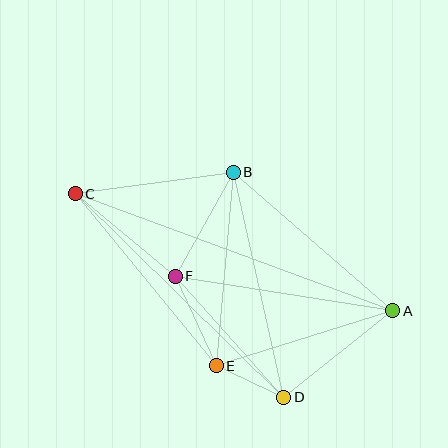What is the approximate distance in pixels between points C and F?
The distance between C and F is approximately 130 pixels.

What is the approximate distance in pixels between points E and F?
The distance between E and F is approximately 98 pixels.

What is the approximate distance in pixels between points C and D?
The distance between C and D is approximately 291 pixels.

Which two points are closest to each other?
Points D and E are closest to each other.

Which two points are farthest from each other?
Points A and C are farthest from each other.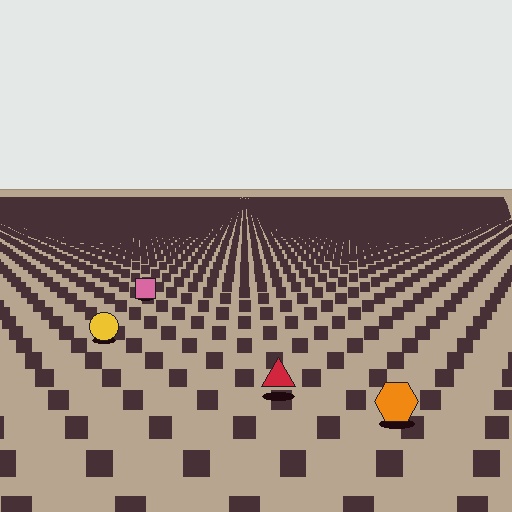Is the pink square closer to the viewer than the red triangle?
No. The red triangle is closer — you can tell from the texture gradient: the ground texture is coarser near it.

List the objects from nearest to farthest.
From nearest to farthest: the orange hexagon, the red triangle, the yellow circle, the pink square.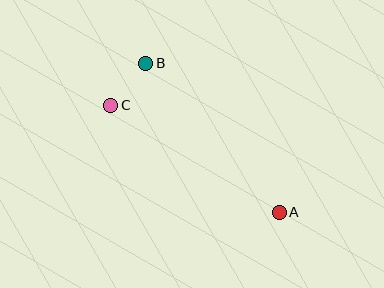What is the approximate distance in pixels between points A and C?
The distance between A and C is approximately 200 pixels.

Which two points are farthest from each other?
Points A and B are farthest from each other.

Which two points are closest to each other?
Points B and C are closest to each other.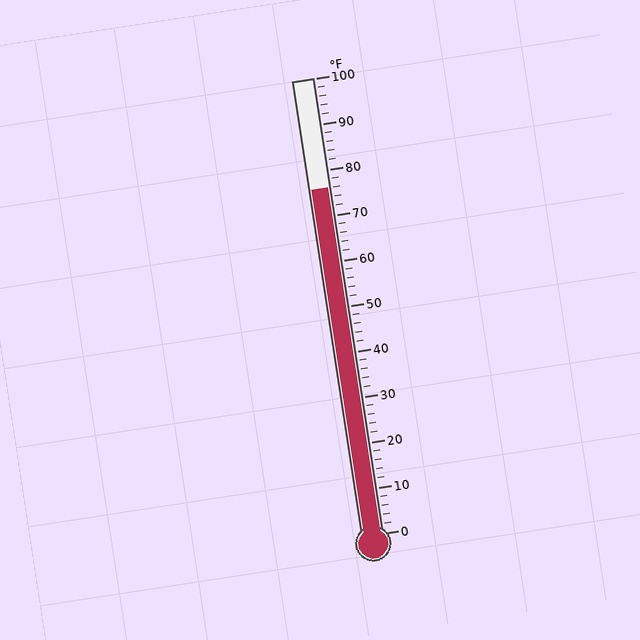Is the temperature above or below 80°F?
The temperature is below 80°F.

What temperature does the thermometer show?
The thermometer shows approximately 76°F.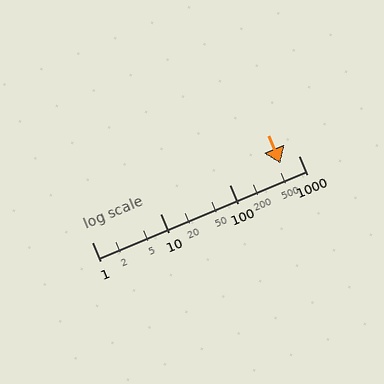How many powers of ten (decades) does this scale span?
The scale spans 3 decades, from 1 to 1000.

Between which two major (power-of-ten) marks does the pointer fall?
The pointer is between 100 and 1000.